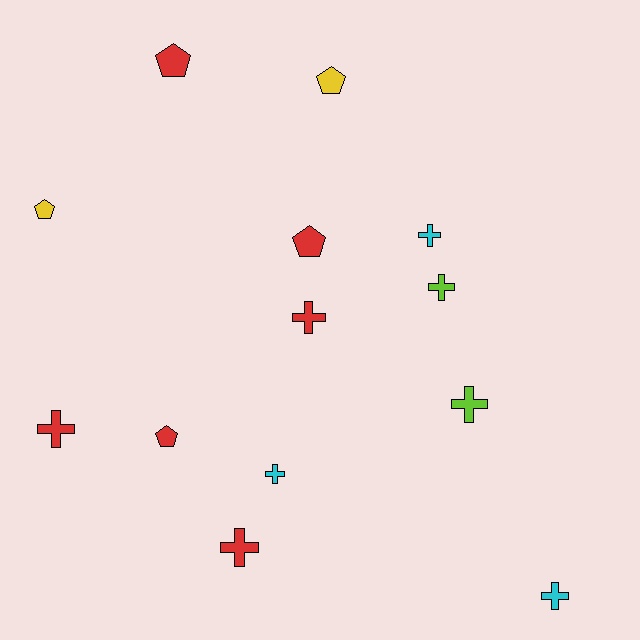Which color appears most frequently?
Red, with 6 objects.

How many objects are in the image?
There are 13 objects.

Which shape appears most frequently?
Cross, with 8 objects.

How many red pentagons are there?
There are 3 red pentagons.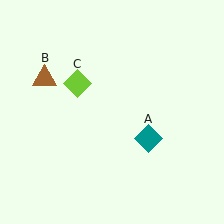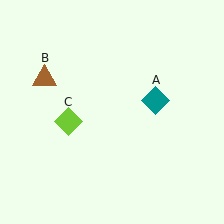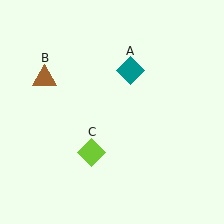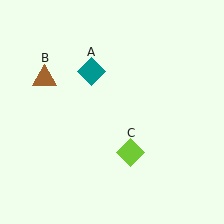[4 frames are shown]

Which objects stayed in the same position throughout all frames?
Brown triangle (object B) remained stationary.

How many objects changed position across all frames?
2 objects changed position: teal diamond (object A), lime diamond (object C).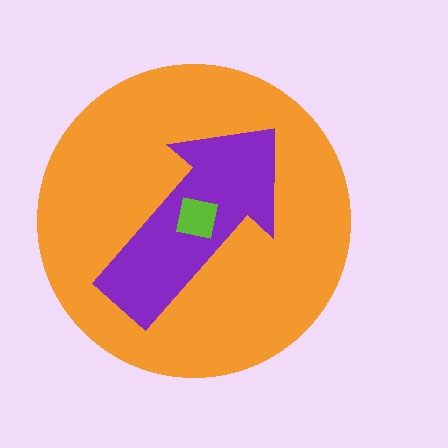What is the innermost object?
The lime square.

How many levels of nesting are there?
3.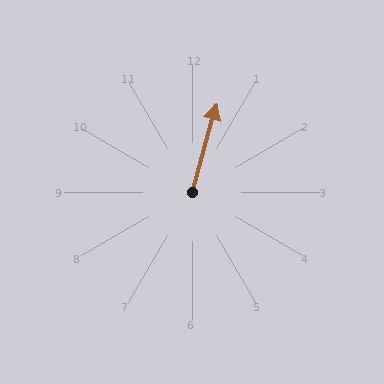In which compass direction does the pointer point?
North.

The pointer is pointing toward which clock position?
Roughly 1 o'clock.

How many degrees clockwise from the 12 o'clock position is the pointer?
Approximately 15 degrees.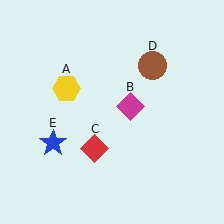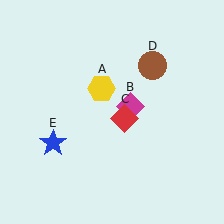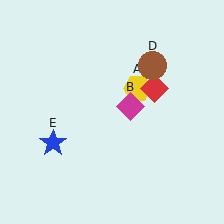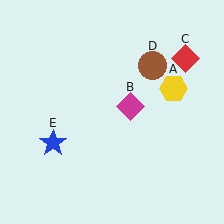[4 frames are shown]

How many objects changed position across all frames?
2 objects changed position: yellow hexagon (object A), red diamond (object C).